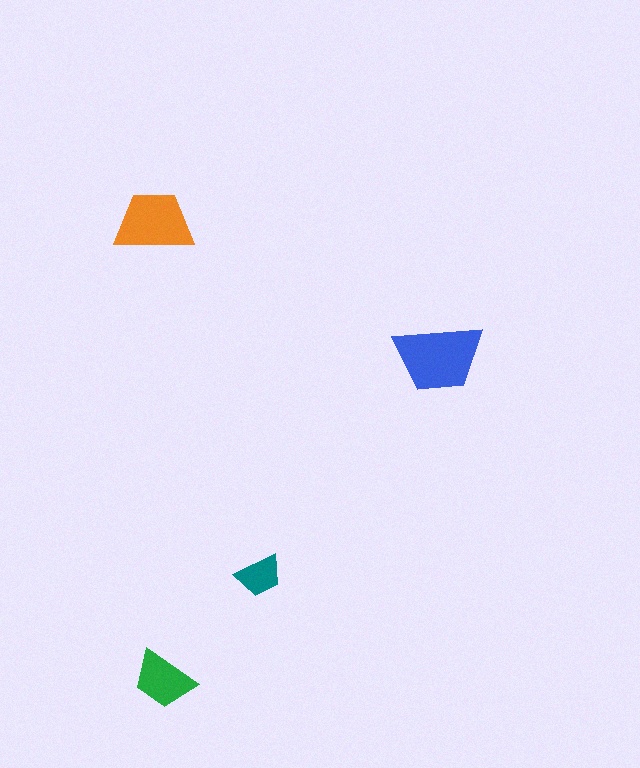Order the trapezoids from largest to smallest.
the blue one, the orange one, the green one, the teal one.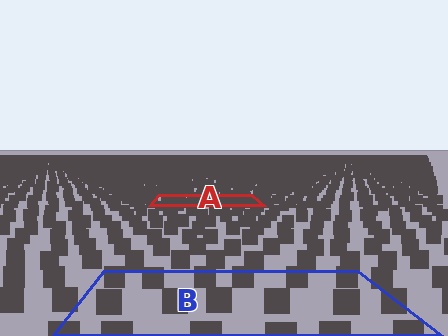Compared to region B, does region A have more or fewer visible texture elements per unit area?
Region A has more texture elements per unit area — they are packed more densely because it is farther away.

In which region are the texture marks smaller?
The texture marks are smaller in region A, because it is farther away.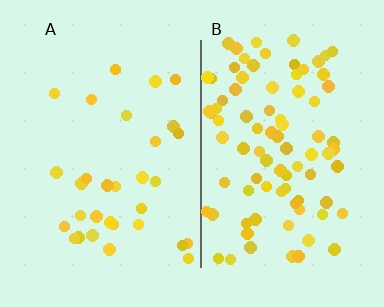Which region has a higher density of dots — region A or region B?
B (the right).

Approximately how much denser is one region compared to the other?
Approximately 2.8× — region B over region A.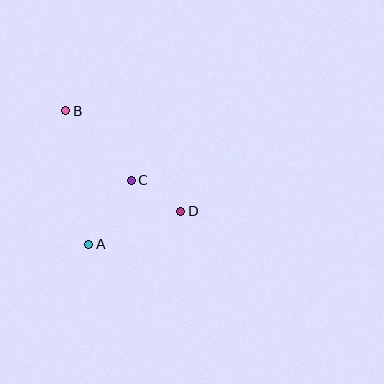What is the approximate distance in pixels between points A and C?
The distance between A and C is approximately 77 pixels.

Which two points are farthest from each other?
Points B and D are farthest from each other.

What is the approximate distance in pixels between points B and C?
The distance between B and C is approximately 96 pixels.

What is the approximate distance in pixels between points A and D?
The distance between A and D is approximately 98 pixels.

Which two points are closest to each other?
Points C and D are closest to each other.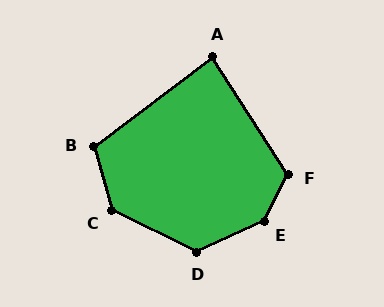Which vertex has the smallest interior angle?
A, at approximately 86 degrees.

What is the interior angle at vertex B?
Approximately 111 degrees (obtuse).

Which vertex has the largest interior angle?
E, at approximately 142 degrees.